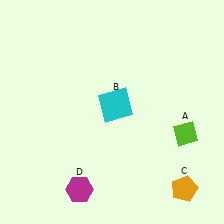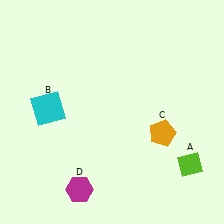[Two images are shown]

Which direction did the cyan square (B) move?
The cyan square (B) moved left.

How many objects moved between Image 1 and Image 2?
3 objects moved between the two images.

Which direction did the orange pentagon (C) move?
The orange pentagon (C) moved up.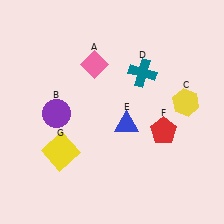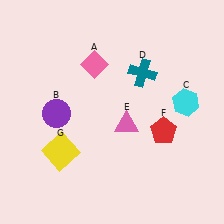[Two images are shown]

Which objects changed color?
C changed from yellow to cyan. E changed from blue to pink.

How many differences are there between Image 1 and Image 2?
There are 2 differences between the two images.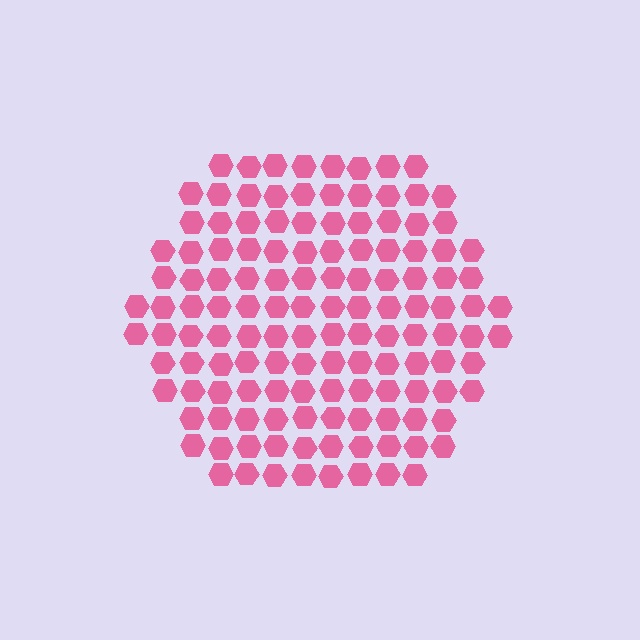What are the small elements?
The small elements are hexagons.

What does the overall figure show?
The overall figure shows a hexagon.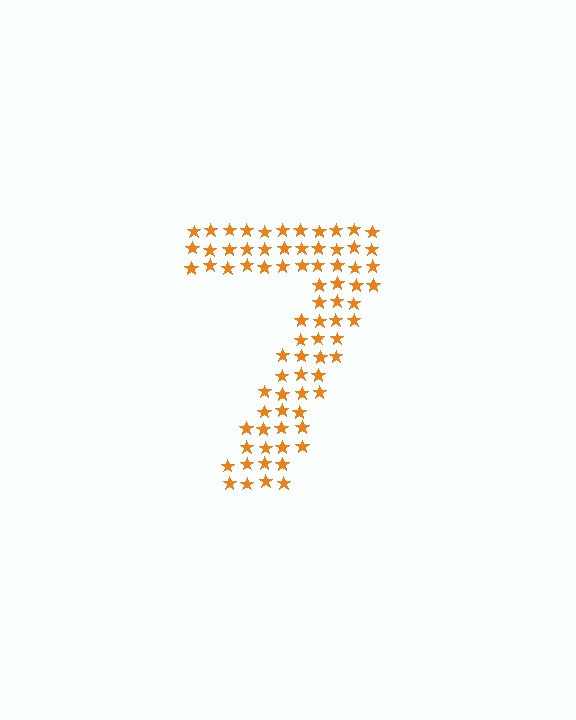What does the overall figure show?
The overall figure shows the digit 7.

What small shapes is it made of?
It is made of small stars.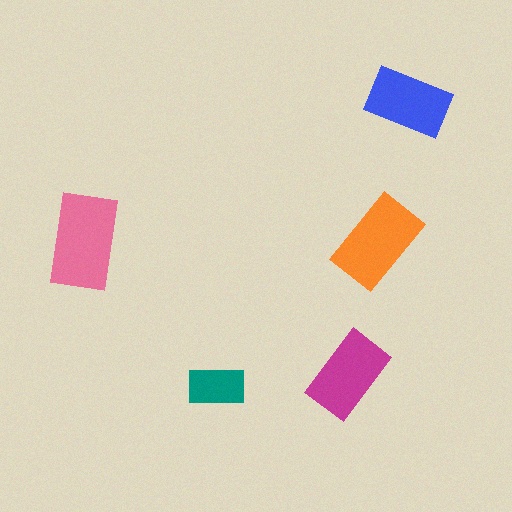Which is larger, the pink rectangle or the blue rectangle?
The pink one.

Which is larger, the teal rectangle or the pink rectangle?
The pink one.